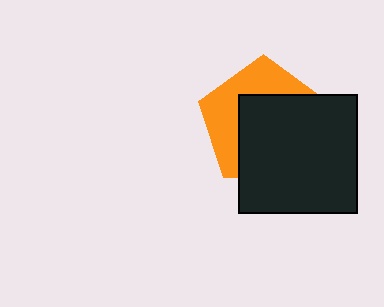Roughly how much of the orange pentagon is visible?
A small part of it is visible (roughly 40%).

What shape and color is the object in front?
The object in front is a black square.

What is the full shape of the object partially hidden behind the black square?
The partially hidden object is an orange pentagon.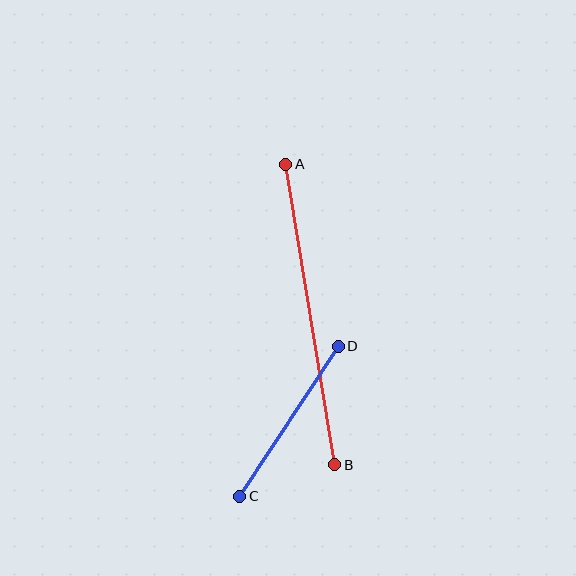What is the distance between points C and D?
The distance is approximately 179 pixels.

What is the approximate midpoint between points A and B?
The midpoint is at approximately (310, 314) pixels.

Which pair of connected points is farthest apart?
Points A and B are farthest apart.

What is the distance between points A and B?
The distance is approximately 305 pixels.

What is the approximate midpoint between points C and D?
The midpoint is at approximately (289, 421) pixels.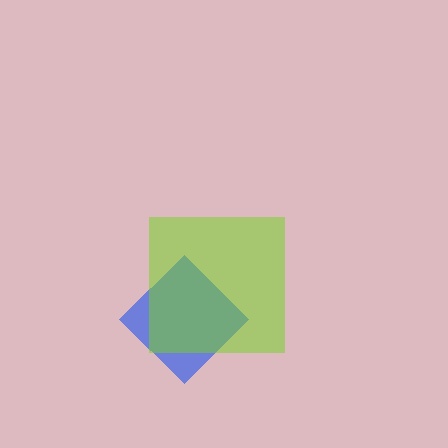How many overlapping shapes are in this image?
There are 2 overlapping shapes in the image.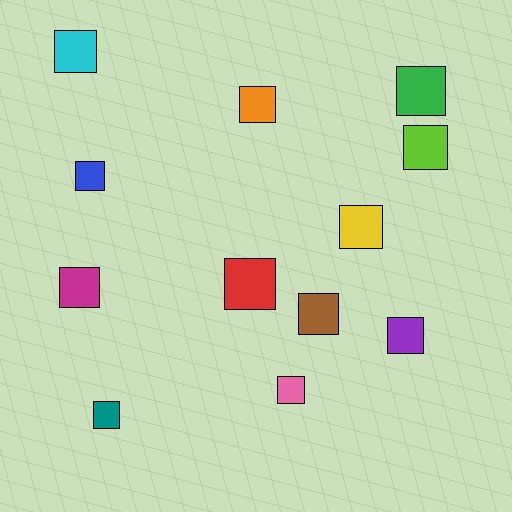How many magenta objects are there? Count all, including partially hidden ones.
There is 1 magenta object.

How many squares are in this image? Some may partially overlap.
There are 12 squares.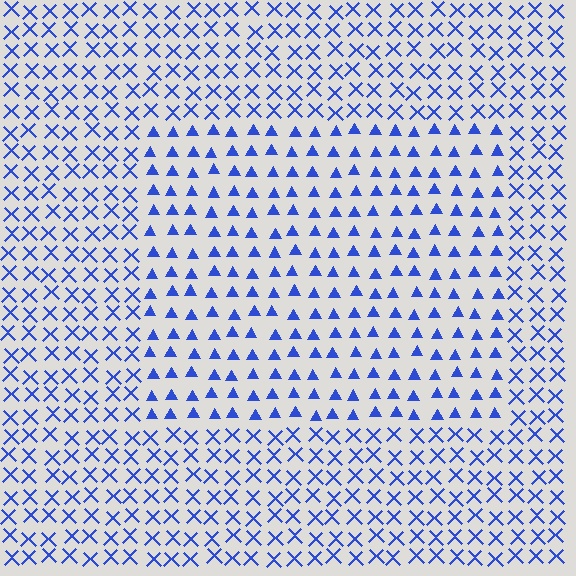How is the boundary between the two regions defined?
The boundary is defined by a change in element shape: triangles inside vs. X marks outside. All elements share the same color and spacing.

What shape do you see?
I see a rectangle.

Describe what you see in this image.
The image is filled with small blue elements arranged in a uniform grid. A rectangle-shaped region contains triangles, while the surrounding area contains X marks. The boundary is defined purely by the change in element shape.